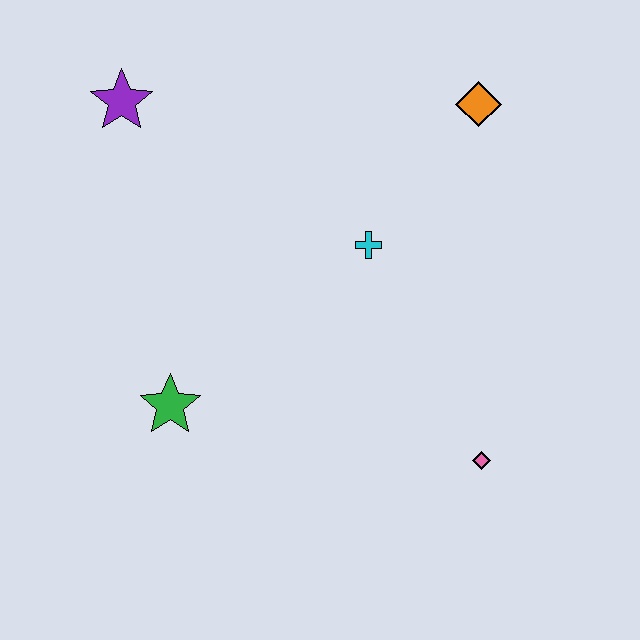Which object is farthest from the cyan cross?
The purple star is farthest from the cyan cross.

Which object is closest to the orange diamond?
The cyan cross is closest to the orange diamond.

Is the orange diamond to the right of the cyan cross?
Yes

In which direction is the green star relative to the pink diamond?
The green star is to the left of the pink diamond.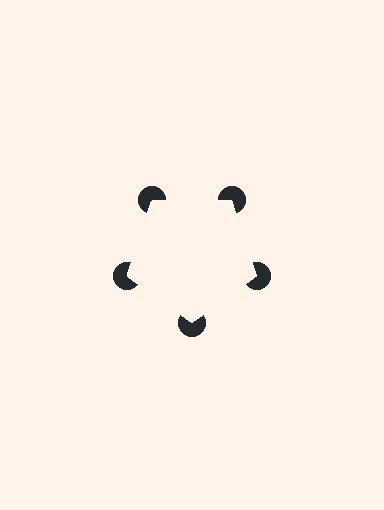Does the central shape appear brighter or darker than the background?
It typically appears slightly brighter than the background, even though no actual brightness change is drawn.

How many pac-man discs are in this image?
There are 5 — one at each vertex of the illusory pentagon.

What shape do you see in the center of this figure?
An illusory pentagon — its edges are inferred from the aligned wedge cuts in the pac-man discs, not physically drawn.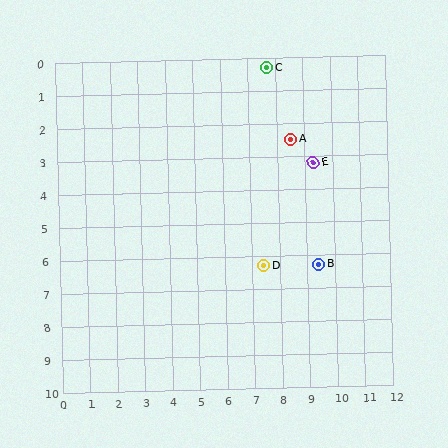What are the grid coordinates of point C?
Point C is at approximately (7.7, 0.3).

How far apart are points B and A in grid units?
Points B and A are about 3.9 grid units apart.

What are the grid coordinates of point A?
Point A is at approximately (8.5, 2.5).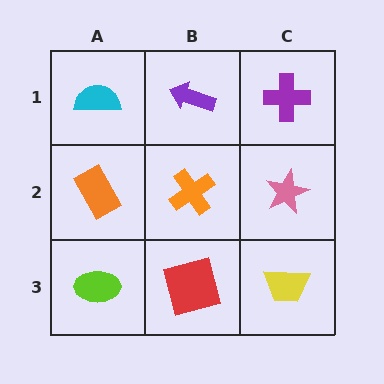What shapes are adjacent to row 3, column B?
An orange cross (row 2, column B), a lime ellipse (row 3, column A), a yellow trapezoid (row 3, column C).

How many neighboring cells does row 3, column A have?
2.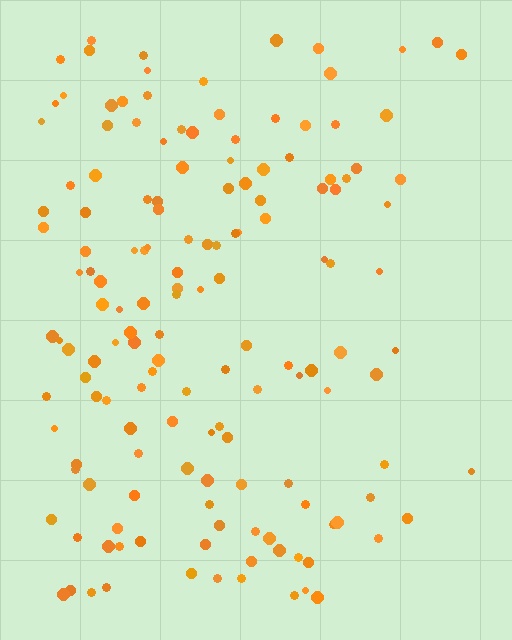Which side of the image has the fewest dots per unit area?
The right.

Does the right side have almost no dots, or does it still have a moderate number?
Still a moderate number, just noticeably fewer than the left.